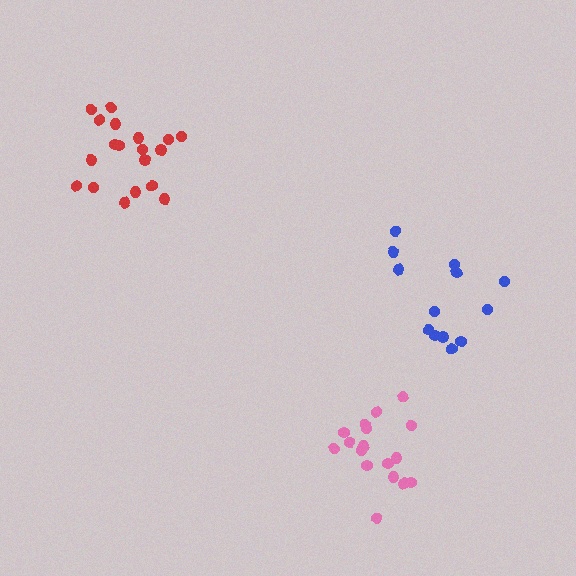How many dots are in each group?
Group 1: 13 dots, Group 2: 19 dots, Group 3: 17 dots (49 total).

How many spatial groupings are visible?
There are 3 spatial groupings.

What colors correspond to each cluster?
The clusters are colored: blue, red, pink.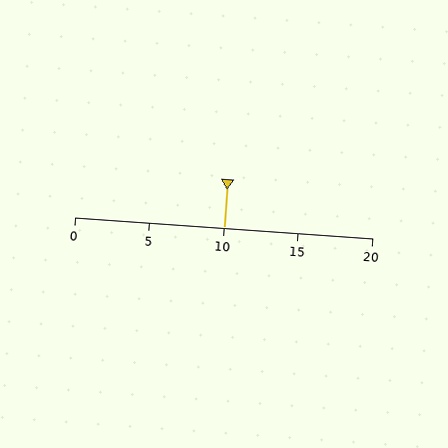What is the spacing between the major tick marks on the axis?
The major ticks are spaced 5 apart.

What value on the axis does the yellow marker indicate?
The marker indicates approximately 10.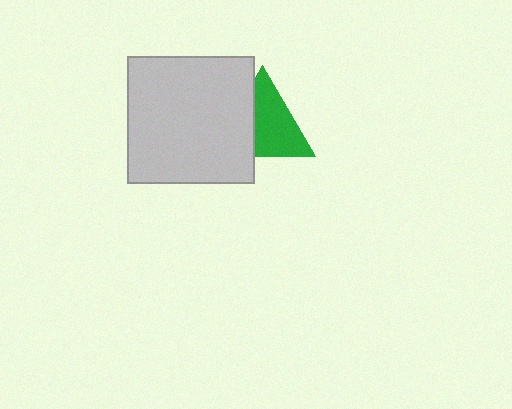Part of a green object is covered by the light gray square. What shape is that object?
It is a triangle.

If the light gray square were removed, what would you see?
You would see the complete green triangle.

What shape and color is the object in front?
The object in front is a light gray square.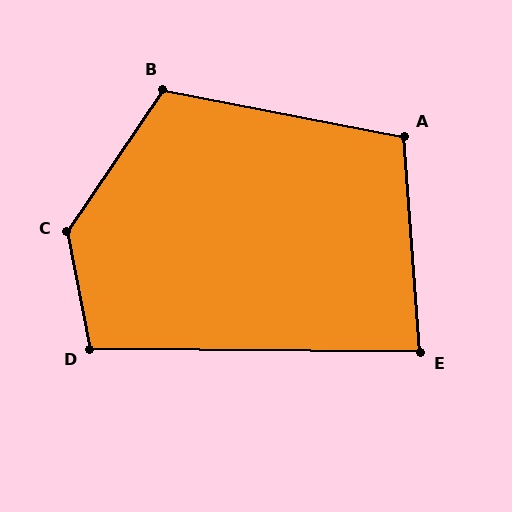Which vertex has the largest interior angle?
C, at approximately 135 degrees.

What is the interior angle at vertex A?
Approximately 105 degrees (obtuse).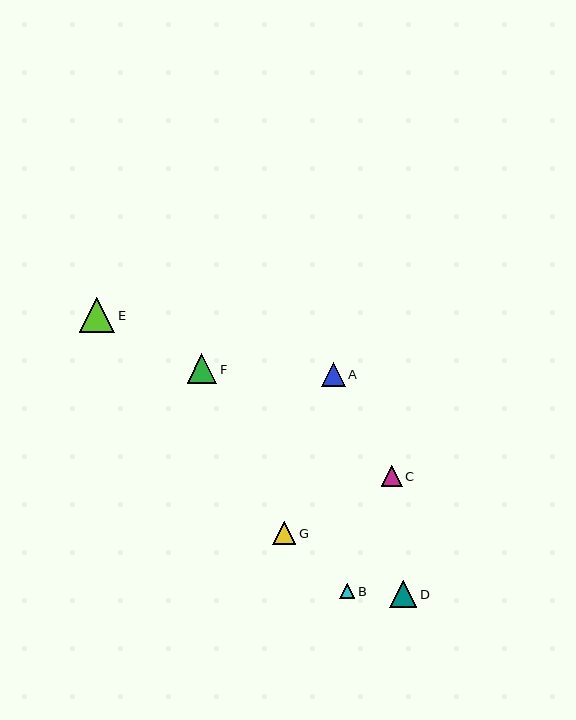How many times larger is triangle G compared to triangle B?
Triangle G is approximately 1.5 times the size of triangle B.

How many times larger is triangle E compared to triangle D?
Triangle E is approximately 1.3 times the size of triangle D.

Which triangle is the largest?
Triangle E is the largest with a size of approximately 36 pixels.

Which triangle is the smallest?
Triangle B is the smallest with a size of approximately 15 pixels.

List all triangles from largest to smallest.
From largest to smallest: E, F, D, A, G, C, B.